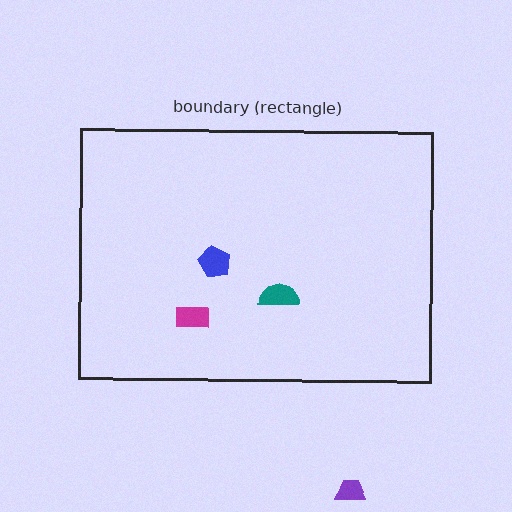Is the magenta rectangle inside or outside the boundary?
Inside.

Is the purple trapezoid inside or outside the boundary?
Outside.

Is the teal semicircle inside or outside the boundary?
Inside.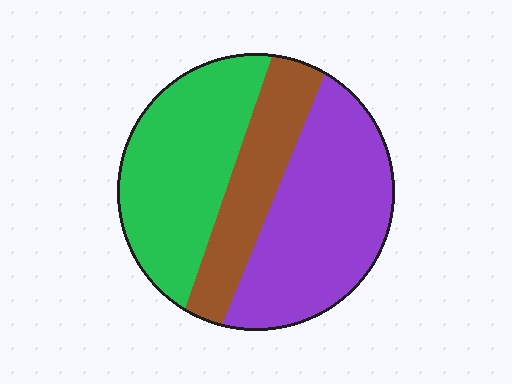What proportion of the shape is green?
Green takes up about three eighths (3/8) of the shape.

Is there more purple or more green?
Purple.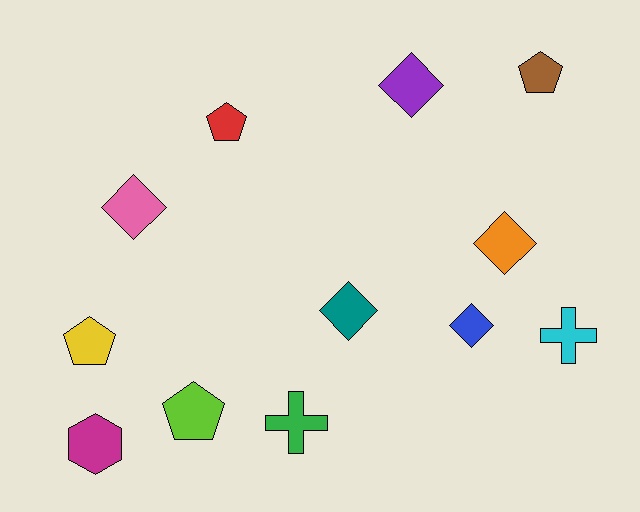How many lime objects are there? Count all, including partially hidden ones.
There is 1 lime object.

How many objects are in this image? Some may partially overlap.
There are 12 objects.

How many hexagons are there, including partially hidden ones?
There is 1 hexagon.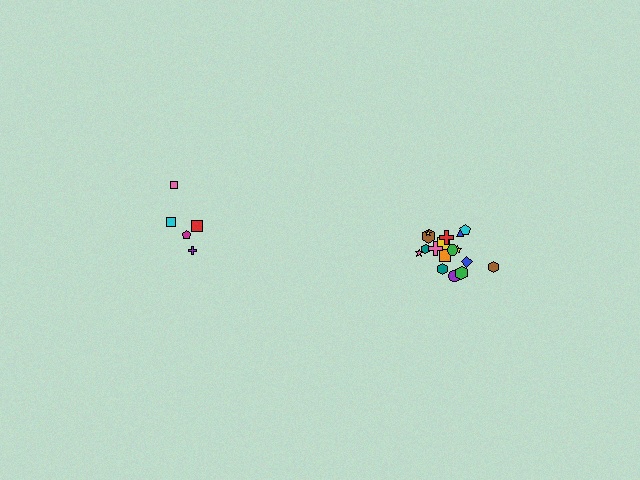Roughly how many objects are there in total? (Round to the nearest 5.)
Roughly 25 objects in total.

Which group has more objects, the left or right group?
The right group.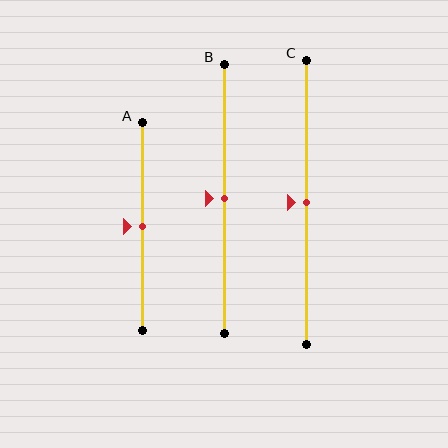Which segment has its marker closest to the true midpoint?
Segment A has its marker closest to the true midpoint.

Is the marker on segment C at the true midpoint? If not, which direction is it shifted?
Yes, the marker on segment C is at the true midpoint.